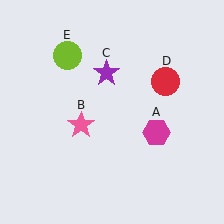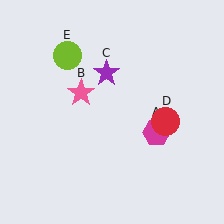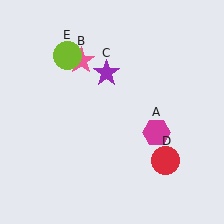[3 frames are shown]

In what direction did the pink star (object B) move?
The pink star (object B) moved up.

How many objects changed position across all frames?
2 objects changed position: pink star (object B), red circle (object D).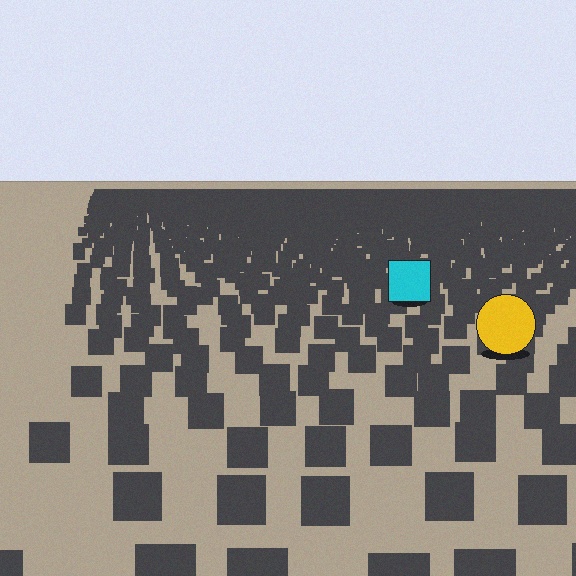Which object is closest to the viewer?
The yellow circle is closest. The texture marks near it are larger and more spread out.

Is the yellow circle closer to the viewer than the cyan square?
Yes. The yellow circle is closer — you can tell from the texture gradient: the ground texture is coarser near it.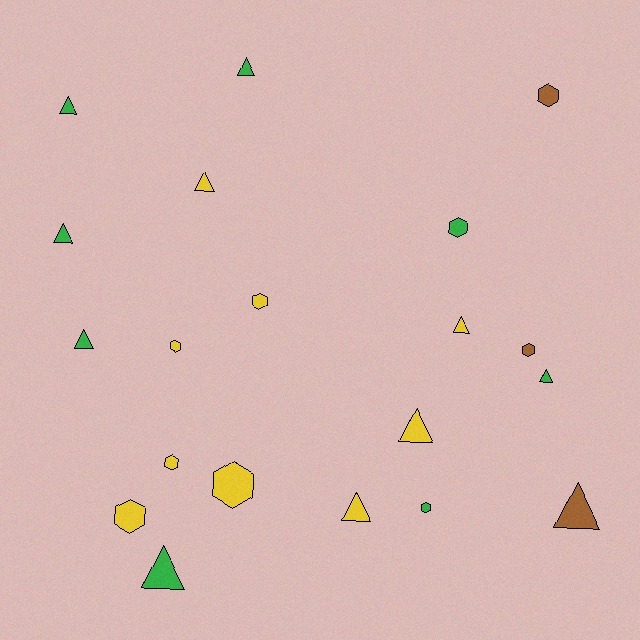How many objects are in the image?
There are 20 objects.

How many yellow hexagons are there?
There are 5 yellow hexagons.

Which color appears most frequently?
Yellow, with 9 objects.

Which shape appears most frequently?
Triangle, with 11 objects.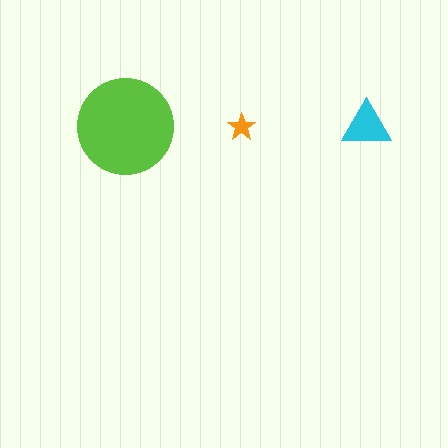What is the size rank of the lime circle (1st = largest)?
1st.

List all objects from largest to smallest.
The lime circle, the cyan triangle, the orange star.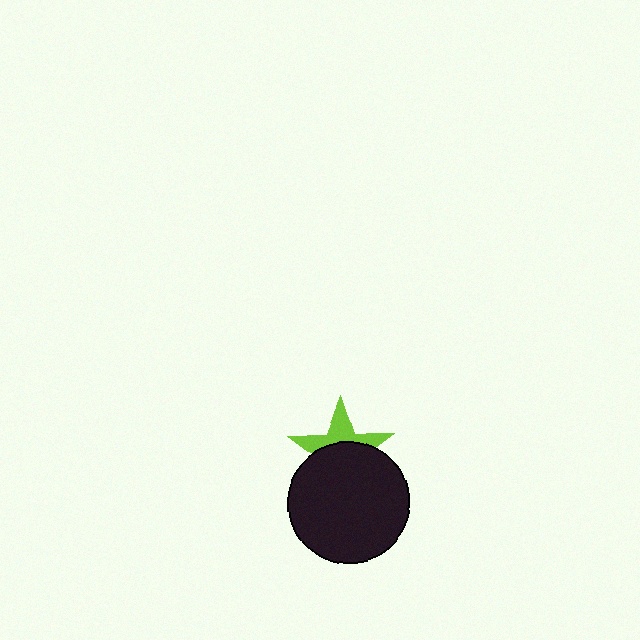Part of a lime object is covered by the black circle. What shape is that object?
It is a star.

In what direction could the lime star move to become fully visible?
The lime star could move up. That would shift it out from behind the black circle entirely.